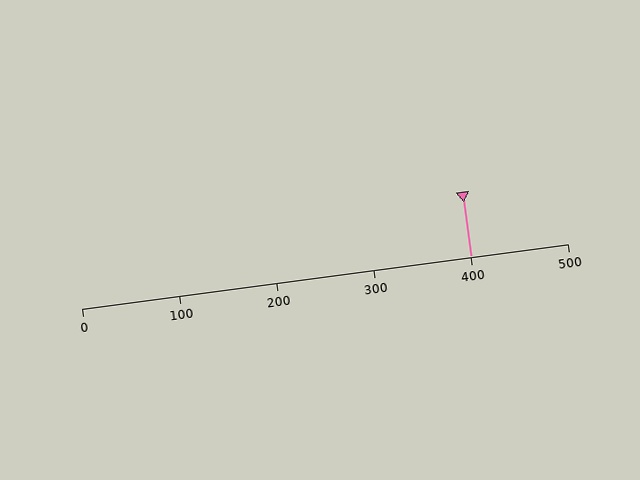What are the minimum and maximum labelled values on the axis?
The axis runs from 0 to 500.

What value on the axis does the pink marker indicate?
The marker indicates approximately 400.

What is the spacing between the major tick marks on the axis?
The major ticks are spaced 100 apart.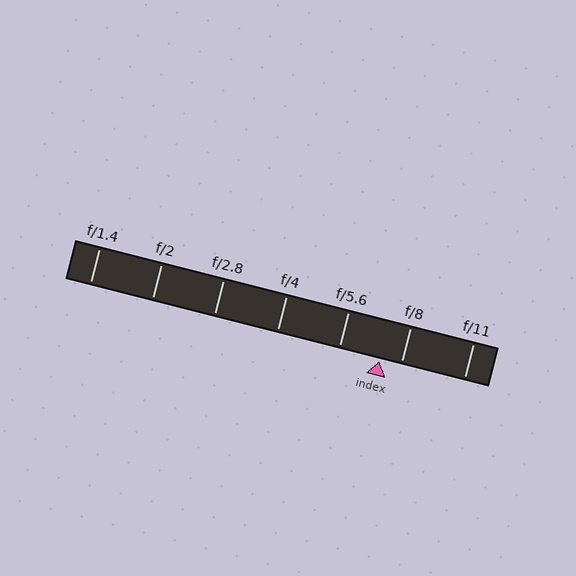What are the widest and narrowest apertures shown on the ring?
The widest aperture shown is f/1.4 and the narrowest is f/11.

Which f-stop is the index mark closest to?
The index mark is closest to f/8.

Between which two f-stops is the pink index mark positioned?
The index mark is between f/5.6 and f/8.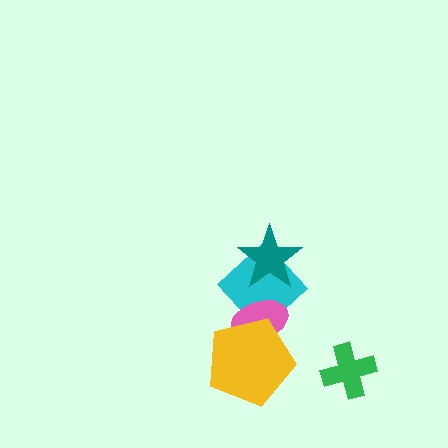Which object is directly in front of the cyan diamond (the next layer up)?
The teal star is directly in front of the cyan diamond.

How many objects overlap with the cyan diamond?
2 objects overlap with the cyan diamond.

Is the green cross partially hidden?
No, no other shape covers it.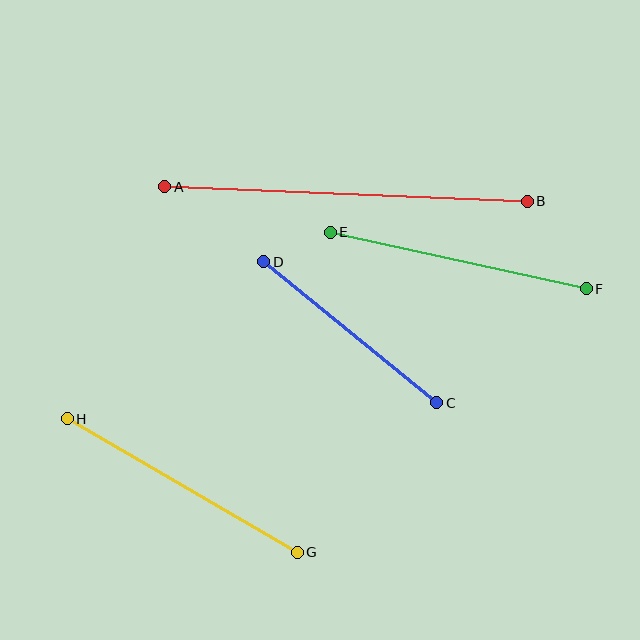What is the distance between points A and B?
The distance is approximately 363 pixels.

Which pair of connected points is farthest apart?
Points A and B are farthest apart.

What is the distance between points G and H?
The distance is approximately 266 pixels.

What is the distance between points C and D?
The distance is approximately 223 pixels.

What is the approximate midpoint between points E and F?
The midpoint is at approximately (458, 261) pixels.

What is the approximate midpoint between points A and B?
The midpoint is at approximately (346, 194) pixels.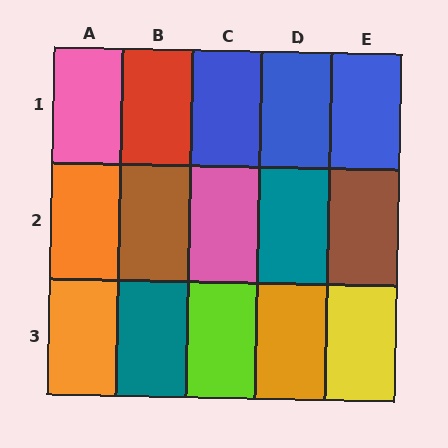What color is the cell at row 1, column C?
Blue.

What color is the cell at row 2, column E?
Brown.